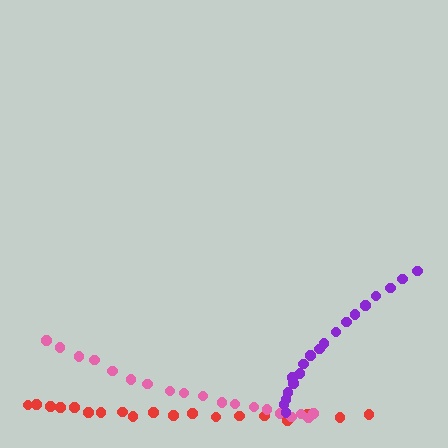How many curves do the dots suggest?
There are 3 distinct paths.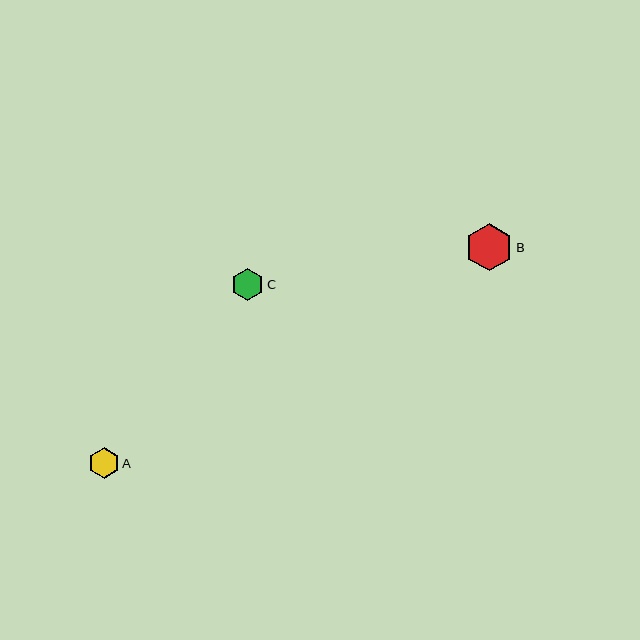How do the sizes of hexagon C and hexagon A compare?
Hexagon C and hexagon A are approximately the same size.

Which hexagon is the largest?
Hexagon B is the largest with a size of approximately 48 pixels.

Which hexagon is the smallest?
Hexagon A is the smallest with a size of approximately 31 pixels.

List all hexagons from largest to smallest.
From largest to smallest: B, C, A.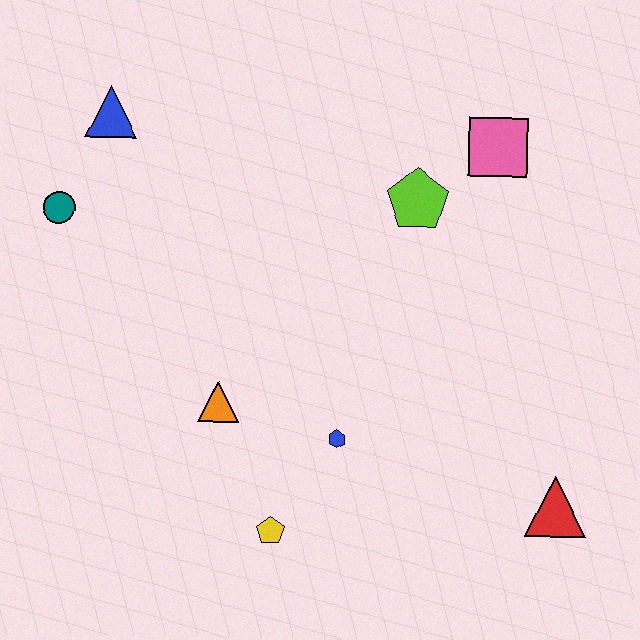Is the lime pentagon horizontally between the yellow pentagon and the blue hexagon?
No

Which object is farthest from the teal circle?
The red triangle is farthest from the teal circle.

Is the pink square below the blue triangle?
Yes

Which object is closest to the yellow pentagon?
The blue hexagon is closest to the yellow pentagon.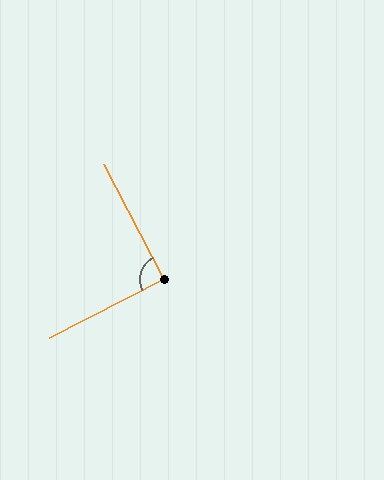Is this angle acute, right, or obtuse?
It is approximately a right angle.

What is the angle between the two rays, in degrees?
Approximately 89 degrees.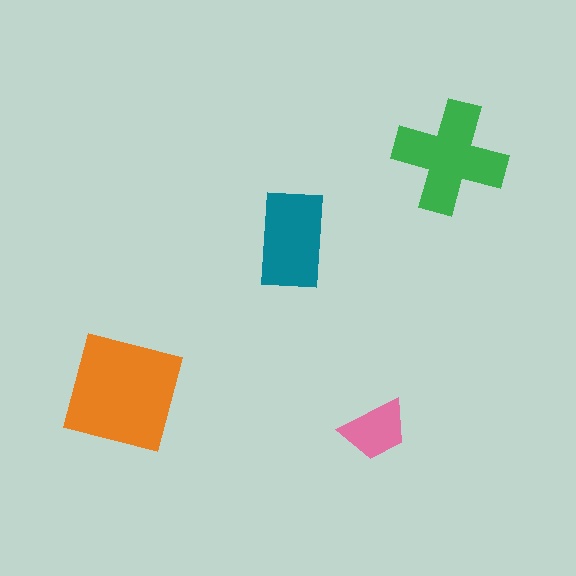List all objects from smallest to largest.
The pink trapezoid, the teal rectangle, the green cross, the orange square.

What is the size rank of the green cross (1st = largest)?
2nd.